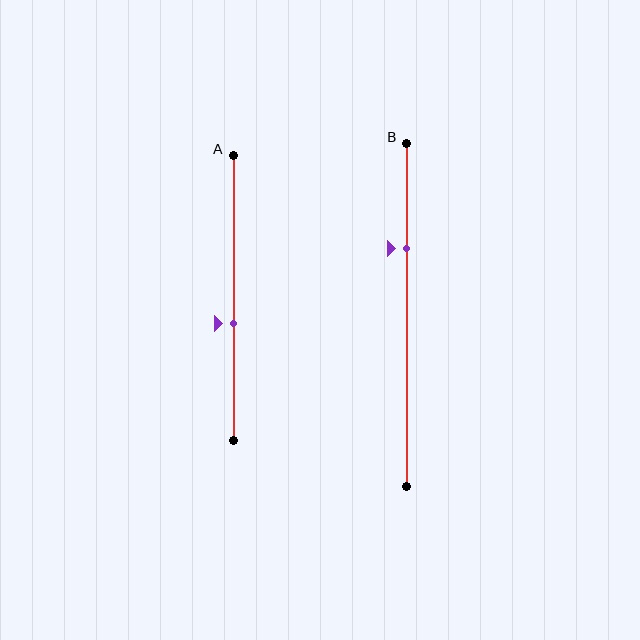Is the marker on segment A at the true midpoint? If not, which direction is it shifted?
No, the marker on segment A is shifted downward by about 9% of the segment length.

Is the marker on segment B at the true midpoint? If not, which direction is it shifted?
No, the marker on segment B is shifted upward by about 19% of the segment length.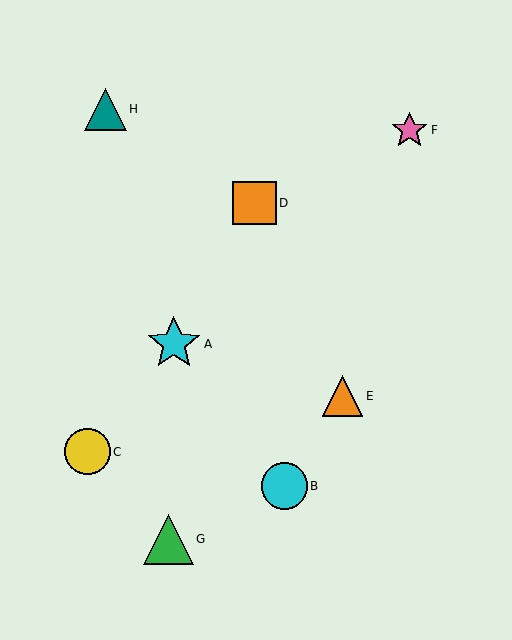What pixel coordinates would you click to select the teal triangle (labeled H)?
Click at (106, 109) to select the teal triangle H.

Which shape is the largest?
The cyan star (labeled A) is the largest.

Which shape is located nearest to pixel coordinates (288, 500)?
The cyan circle (labeled B) at (284, 486) is nearest to that location.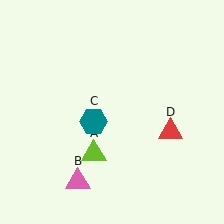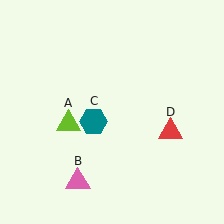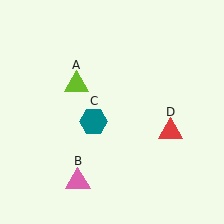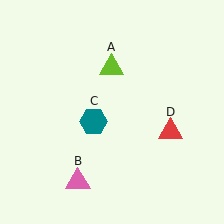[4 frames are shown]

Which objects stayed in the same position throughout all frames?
Pink triangle (object B) and teal hexagon (object C) and red triangle (object D) remained stationary.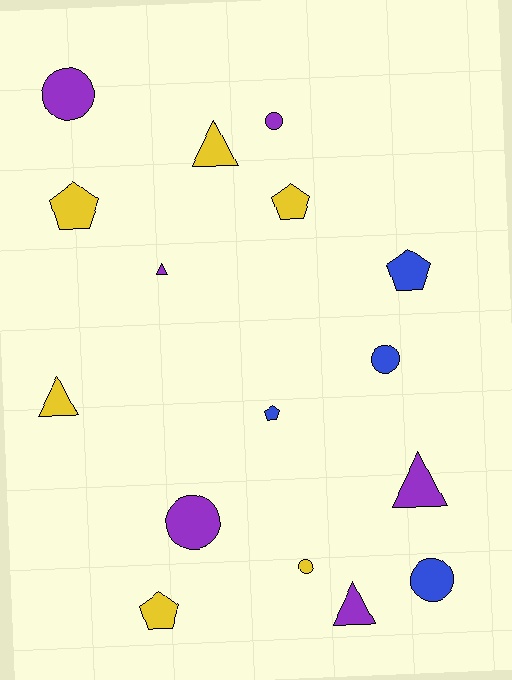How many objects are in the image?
There are 16 objects.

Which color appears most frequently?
Purple, with 6 objects.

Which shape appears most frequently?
Circle, with 6 objects.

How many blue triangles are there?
There are no blue triangles.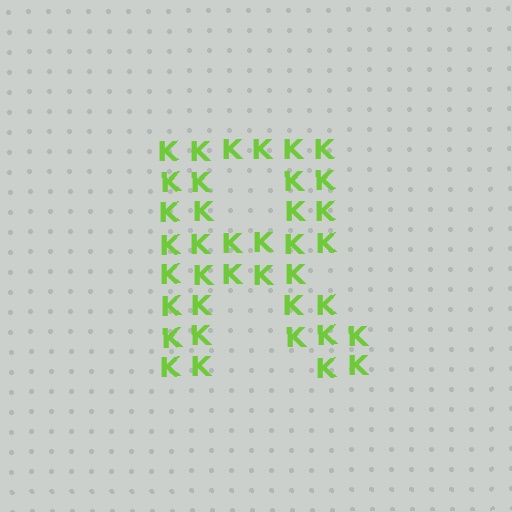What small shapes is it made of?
It is made of small letter K's.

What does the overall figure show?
The overall figure shows the letter R.